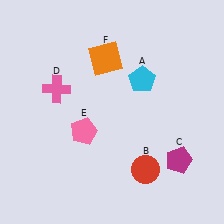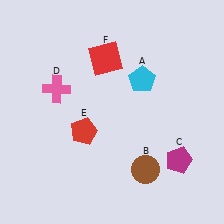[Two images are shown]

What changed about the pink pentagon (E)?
In Image 1, E is pink. In Image 2, it changed to red.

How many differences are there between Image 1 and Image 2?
There are 3 differences between the two images.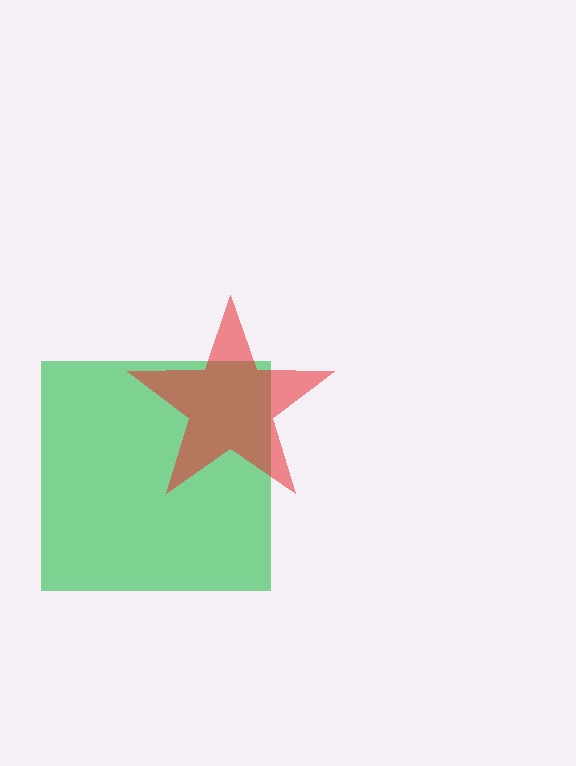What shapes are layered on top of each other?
The layered shapes are: a green square, a red star.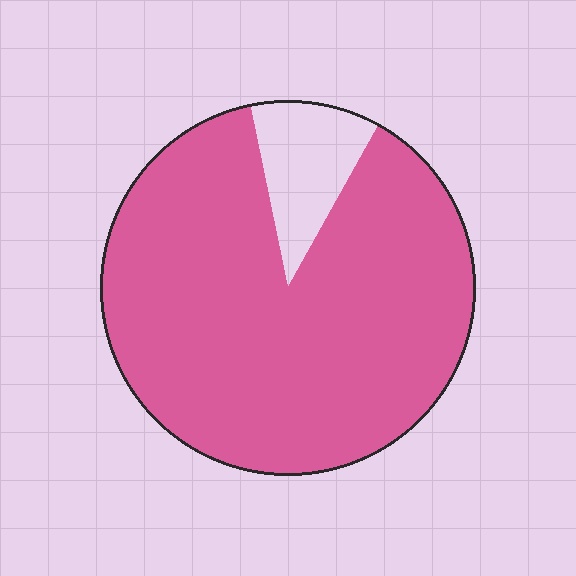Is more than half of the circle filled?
Yes.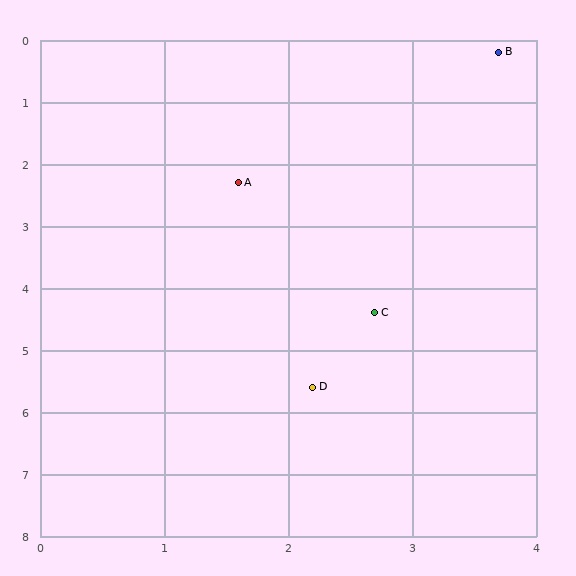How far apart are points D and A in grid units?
Points D and A are about 3.4 grid units apart.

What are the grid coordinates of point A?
Point A is at approximately (1.6, 2.3).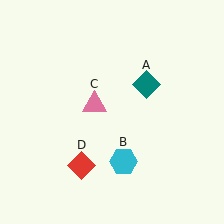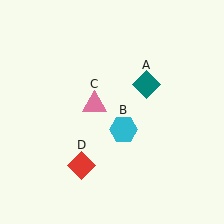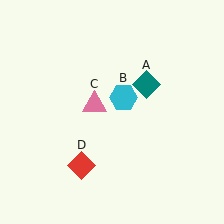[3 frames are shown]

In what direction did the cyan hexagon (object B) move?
The cyan hexagon (object B) moved up.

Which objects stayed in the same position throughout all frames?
Teal diamond (object A) and pink triangle (object C) and red diamond (object D) remained stationary.